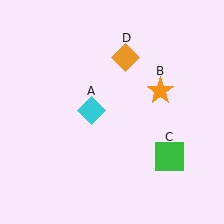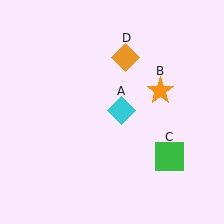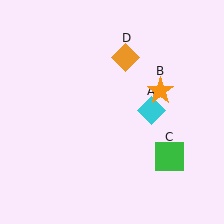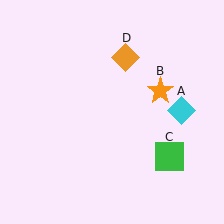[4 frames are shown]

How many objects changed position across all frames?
1 object changed position: cyan diamond (object A).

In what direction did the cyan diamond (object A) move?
The cyan diamond (object A) moved right.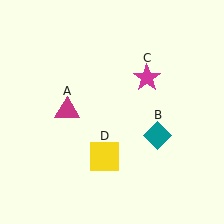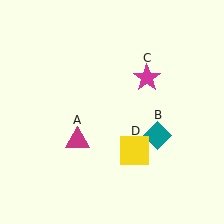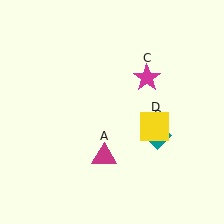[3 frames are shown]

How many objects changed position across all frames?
2 objects changed position: magenta triangle (object A), yellow square (object D).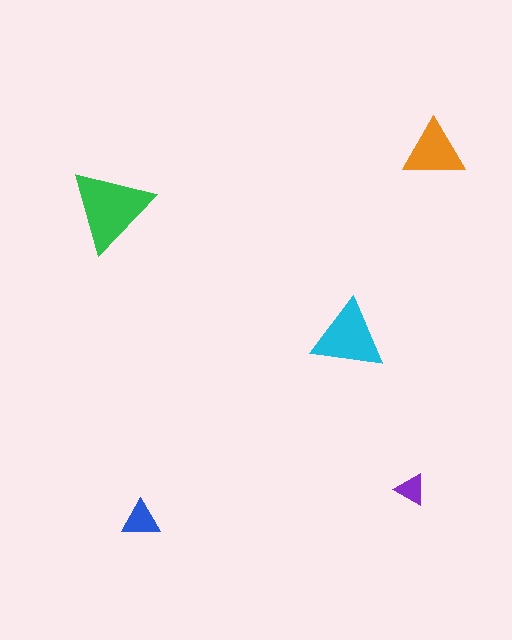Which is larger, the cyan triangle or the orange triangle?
The cyan one.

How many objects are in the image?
There are 5 objects in the image.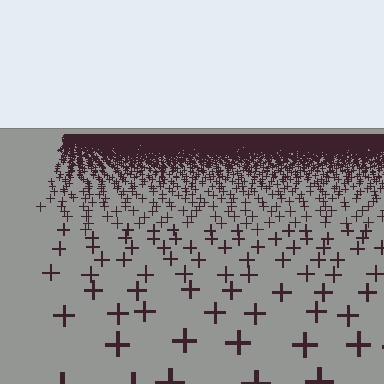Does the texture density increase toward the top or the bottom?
Density increases toward the top.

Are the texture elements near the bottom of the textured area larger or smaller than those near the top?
Larger. Near the bottom, elements are closer to the viewer and appear at a bigger on-screen size.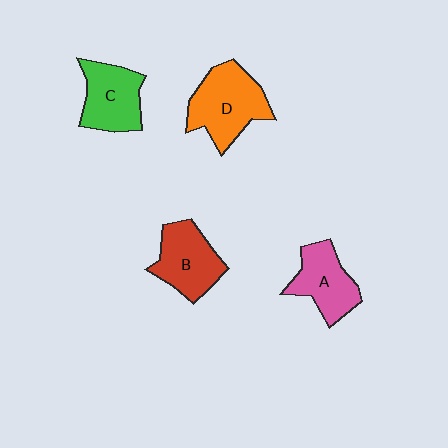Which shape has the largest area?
Shape D (orange).